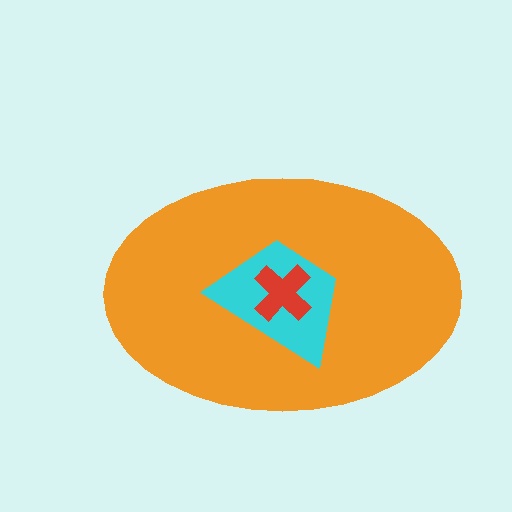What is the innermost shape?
The red cross.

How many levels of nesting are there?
3.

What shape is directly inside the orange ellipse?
The cyan trapezoid.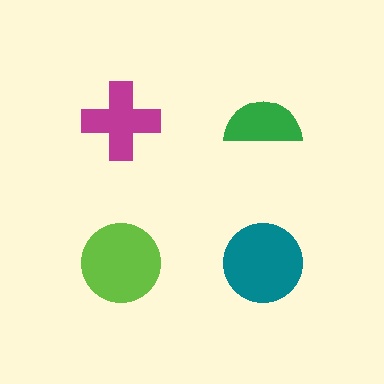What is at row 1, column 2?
A green semicircle.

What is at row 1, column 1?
A magenta cross.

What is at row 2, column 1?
A lime circle.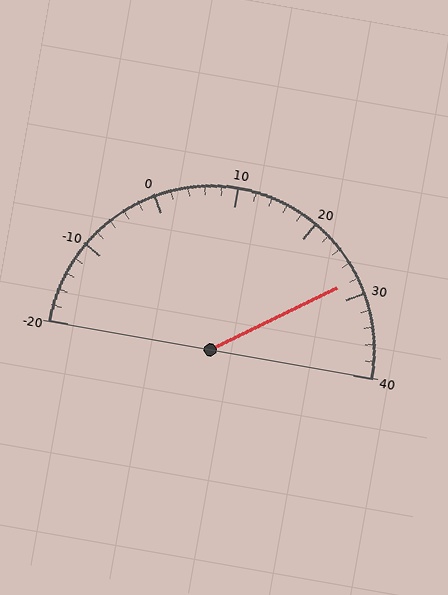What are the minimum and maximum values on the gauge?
The gauge ranges from -20 to 40.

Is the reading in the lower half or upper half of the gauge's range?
The reading is in the upper half of the range (-20 to 40).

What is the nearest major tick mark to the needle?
The nearest major tick mark is 30.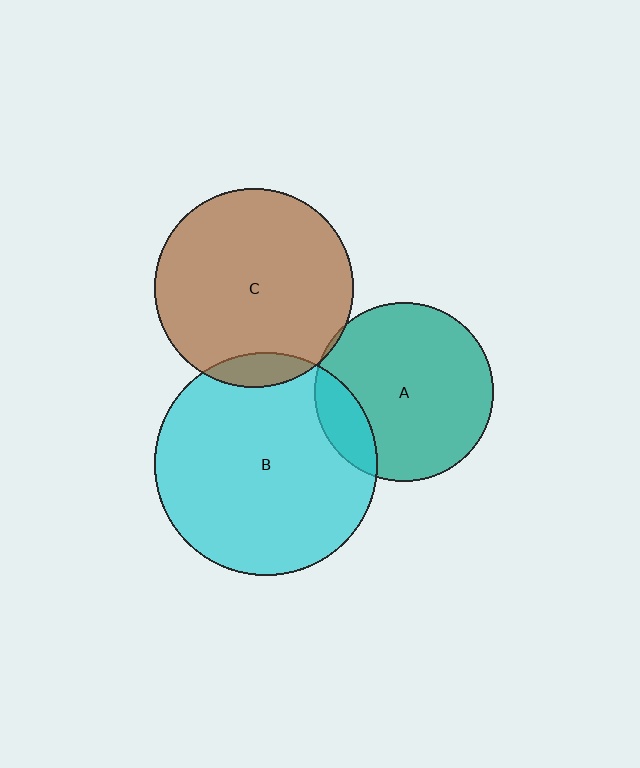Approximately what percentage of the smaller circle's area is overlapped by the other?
Approximately 5%.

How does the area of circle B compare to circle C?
Approximately 1.3 times.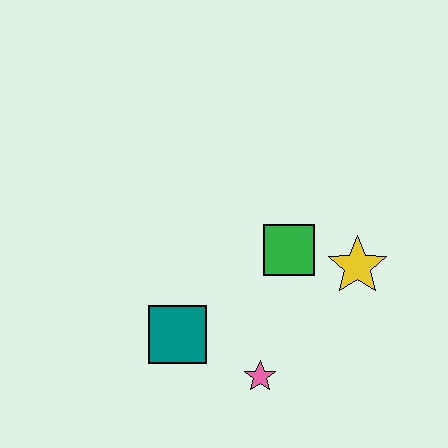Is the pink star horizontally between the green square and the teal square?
Yes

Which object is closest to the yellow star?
The green square is closest to the yellow star.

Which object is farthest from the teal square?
The yellow star is farthest from the teal square.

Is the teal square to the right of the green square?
No